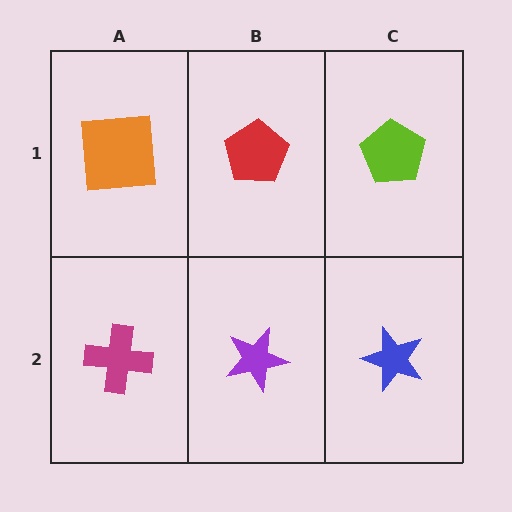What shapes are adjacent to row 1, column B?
A purple star (row 2, column B), an orange square (row 1, column A), a lime pentagon (row 1, column C).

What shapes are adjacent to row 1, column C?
A blue star (row 2, column C), a red pentagon (row 1, column B).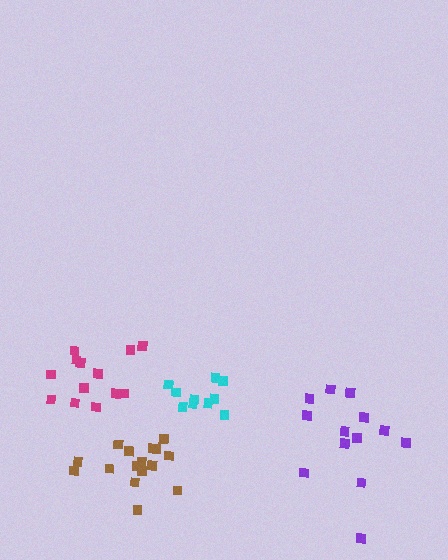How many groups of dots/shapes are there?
There are 4 groups.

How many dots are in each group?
Group 1: 13 dots, Group 2: 13 dots, Group 3: 10 dots, Group 4: 16 dots (52 total).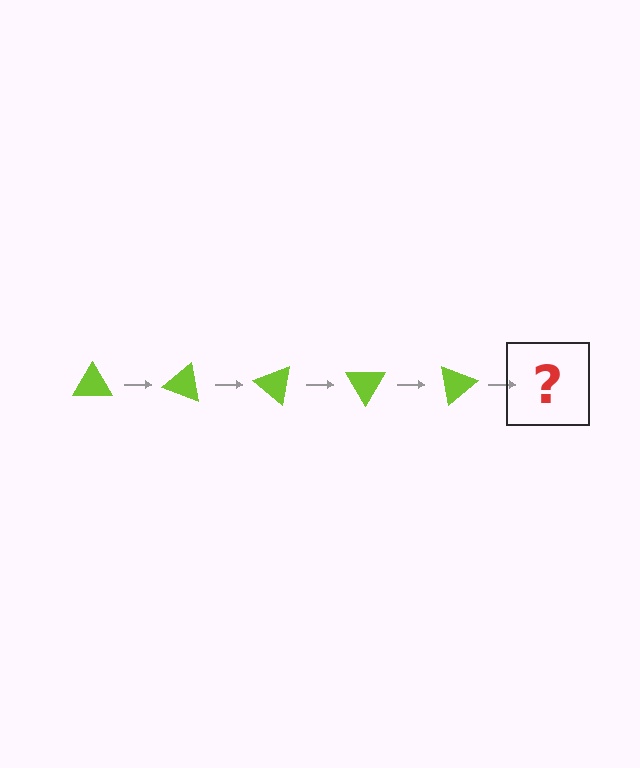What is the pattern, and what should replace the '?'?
The pattern is that the triangle rotates 20 degrees each step. The '?' should be a lime triangle rotated 100 degrees.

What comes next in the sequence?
The next element should be a lime triangle rotated 100 degrees.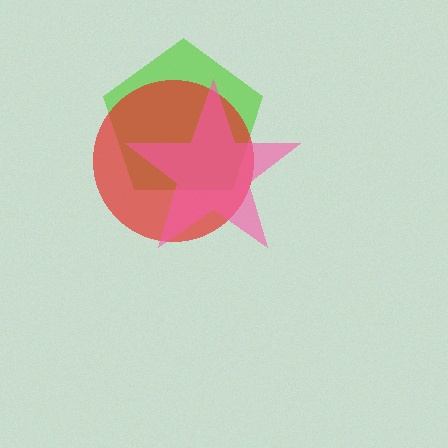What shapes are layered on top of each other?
The layered shapes are: a lime pentagon, a red circle, a pink star.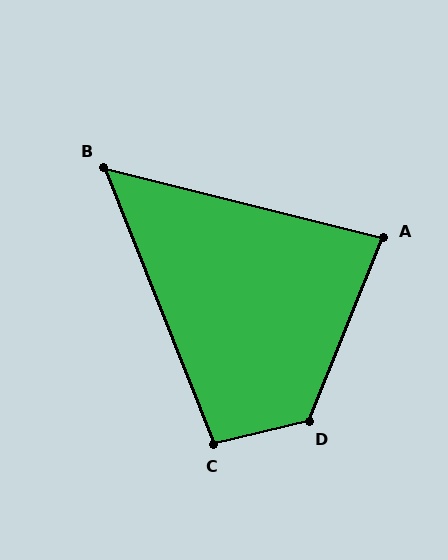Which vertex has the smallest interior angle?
B, at approximately 54 degrees.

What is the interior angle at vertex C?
Approximately 98 degrees (obtuse).